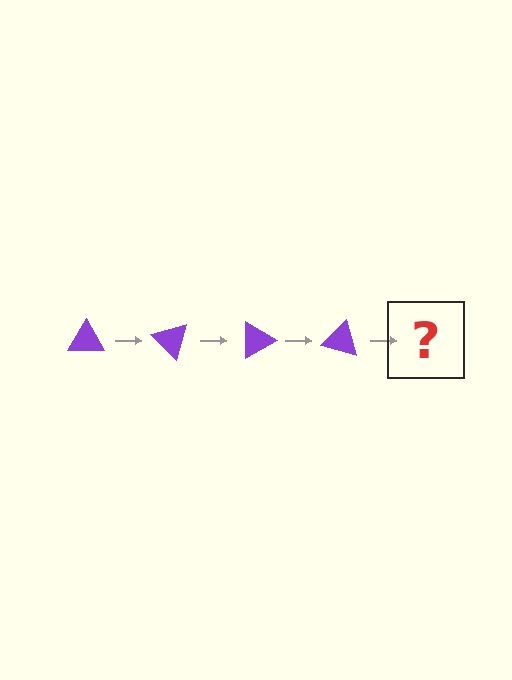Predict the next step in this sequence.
The next step is a purple triangle rotated 180 degrees.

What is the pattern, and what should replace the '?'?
The pattern is that the triangle rotates 45 degrees each step. The '?' should be a purple triangle rotated 180 degrees.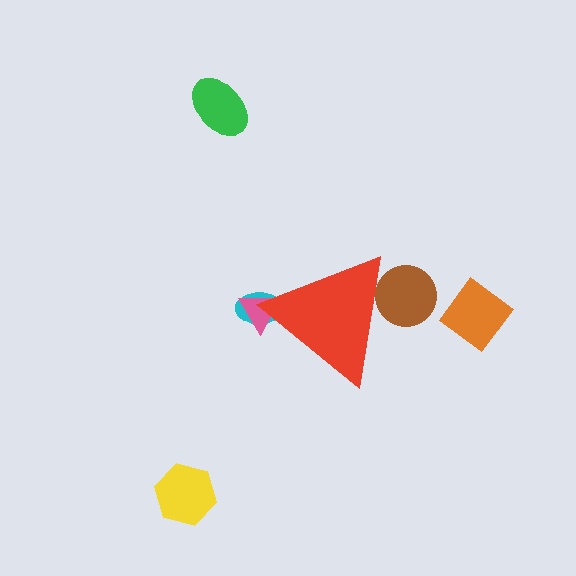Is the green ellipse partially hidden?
No, the green ellipse is fully visible.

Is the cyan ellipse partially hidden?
Yes, the cyan ellipse is partially hidden behind the red triangle.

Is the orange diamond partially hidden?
No, the orange diamond is fully visible.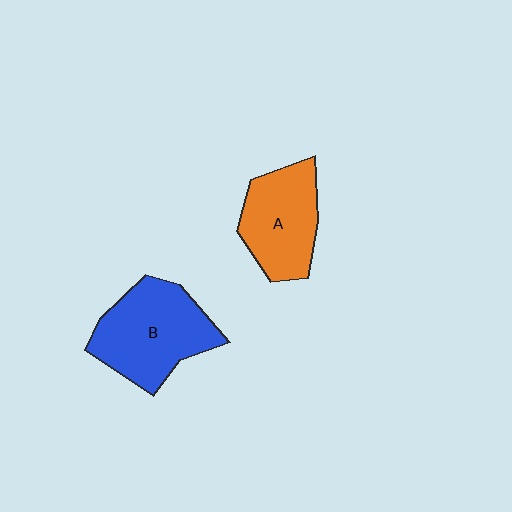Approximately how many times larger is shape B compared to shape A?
Approximately 1.2 times.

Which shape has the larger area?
Shape B (blue).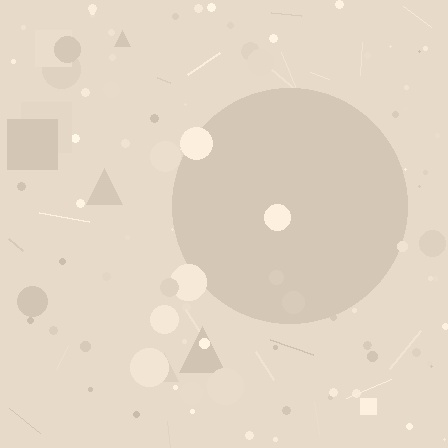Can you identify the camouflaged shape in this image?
The camouflaged shape is a circle.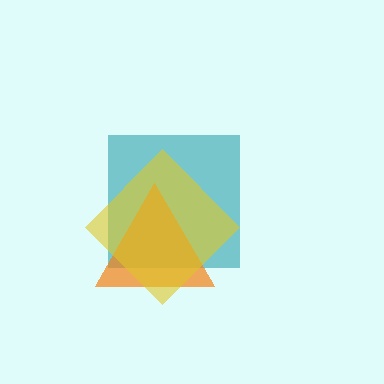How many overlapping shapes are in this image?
There are 3 overlapping shapes in the image.